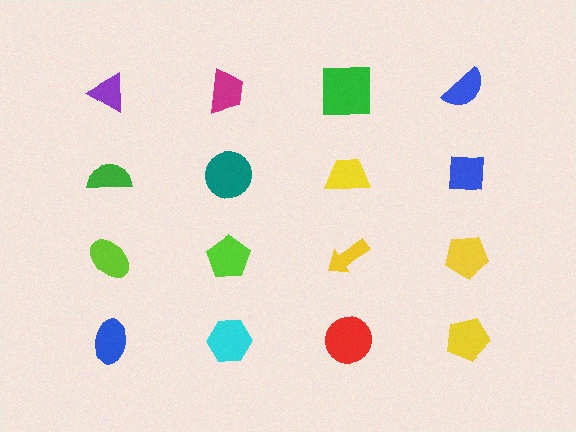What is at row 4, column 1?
A blue ellipse.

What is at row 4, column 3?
A red circle.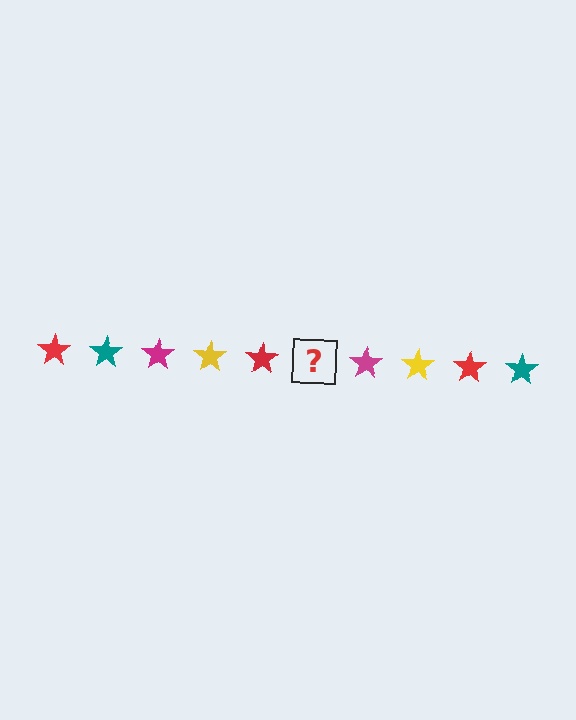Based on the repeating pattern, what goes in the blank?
The blank should be a teal star.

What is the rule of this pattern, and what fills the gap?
The rule is that the pattern cycles through red, teal, magenta, yellow stars. The gap should be filled with a teal star.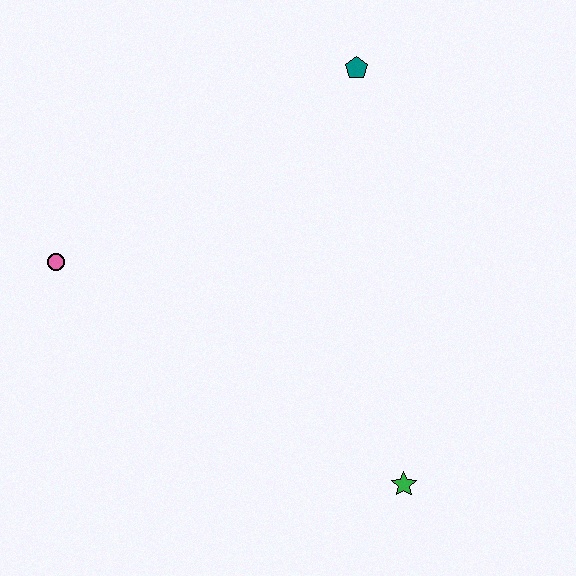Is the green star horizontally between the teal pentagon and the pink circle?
No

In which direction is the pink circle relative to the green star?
The pink circle is to the left of the green star.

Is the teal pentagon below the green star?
No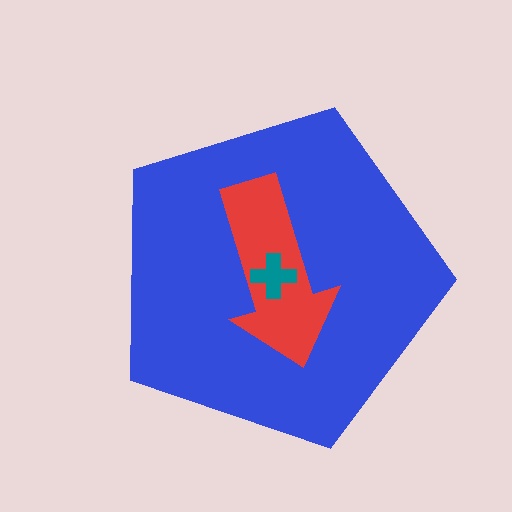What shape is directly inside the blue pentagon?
The red arrow.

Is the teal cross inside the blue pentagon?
Yes.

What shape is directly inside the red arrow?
The teal cross.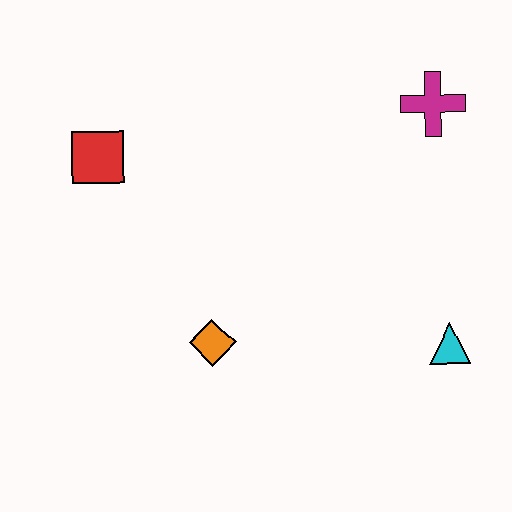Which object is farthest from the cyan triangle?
The red square is farthest from the cyan triangle.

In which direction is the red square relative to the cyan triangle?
The red square is to the left of the cyan triangle.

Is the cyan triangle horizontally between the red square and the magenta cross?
No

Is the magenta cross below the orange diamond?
No